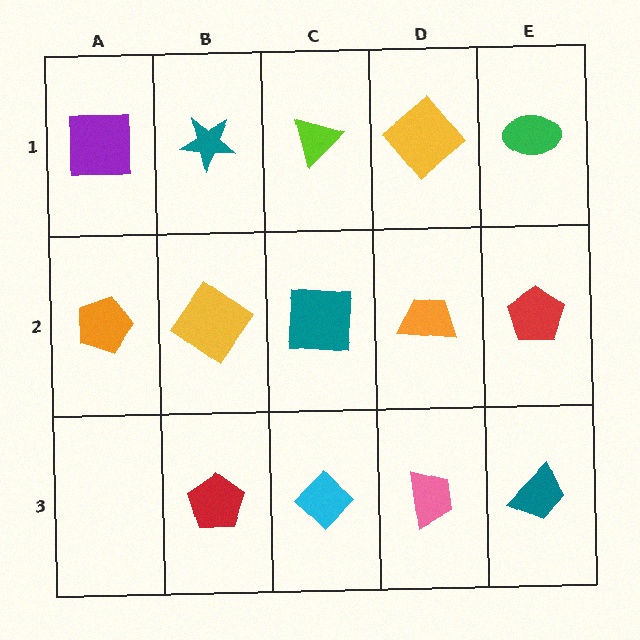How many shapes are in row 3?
4 shapes.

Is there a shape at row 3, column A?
No, that cell is empty.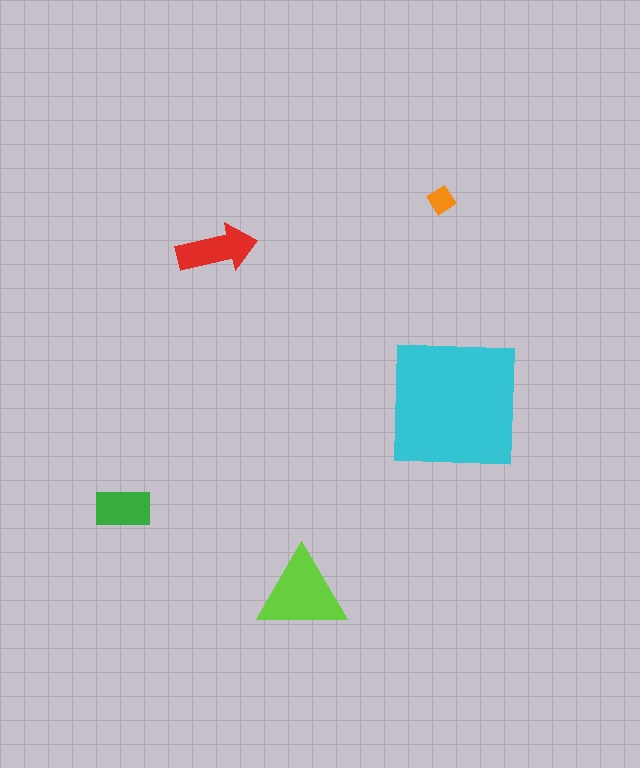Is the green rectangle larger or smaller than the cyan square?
Smaller.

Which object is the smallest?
The orange diamond.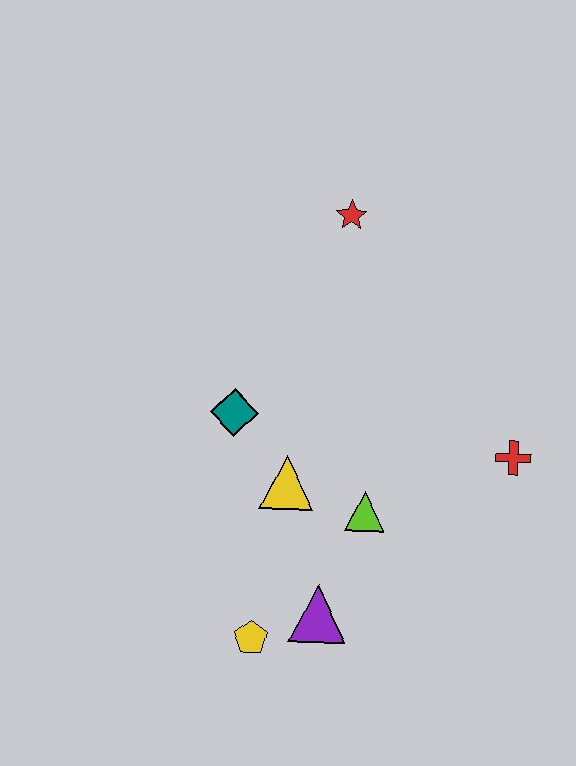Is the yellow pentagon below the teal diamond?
Yes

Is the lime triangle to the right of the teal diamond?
Yes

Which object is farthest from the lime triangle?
The red star is farthest from the lime triangle.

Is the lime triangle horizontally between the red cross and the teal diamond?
Yes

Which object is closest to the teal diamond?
The yellow triangle is closest to the teal diamond.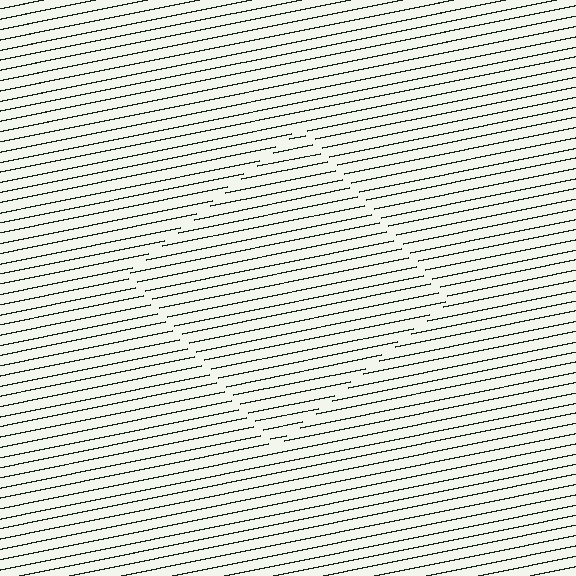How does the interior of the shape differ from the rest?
The interior of the shape contains the same grating, shifted by half a period — the contour is defined by the phase discontinuity where line-ends from the inner and outer gratings abut.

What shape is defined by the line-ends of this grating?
An illusory square. The interior of the shape contains the same grating, shifted by half a period — the contour is defined by the phase discontinuity where line-ends from the inner and outer gratings abut.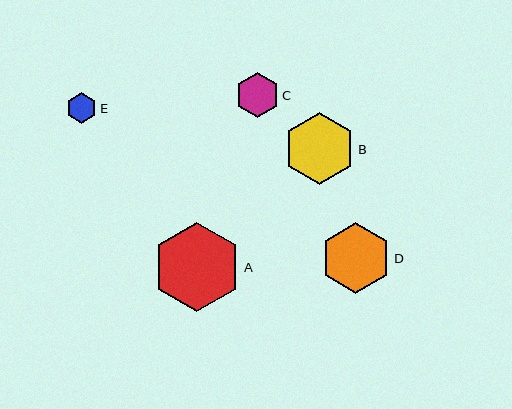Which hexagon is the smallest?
Hexagon E is the smallest with a size of approximately 31 pixels.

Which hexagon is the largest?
Hexagon A is the largest with a size of approximately 89 pixels.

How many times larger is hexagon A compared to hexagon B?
Hexagon A is approximately 1.2 times the size of hexagon B.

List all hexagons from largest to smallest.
From largest to smallest: A, B, D, C, E.